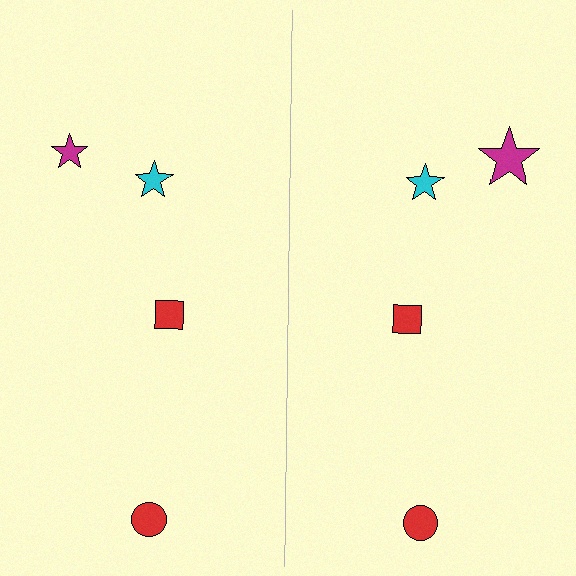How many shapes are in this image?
There are 8 shapes in this image.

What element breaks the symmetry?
The magenta star on the right side has a different size than its mirror counterpart.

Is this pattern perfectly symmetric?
No, the pattern is not perfectly symmetric. The magenta star on the right side has a different size than its mirror counterpart.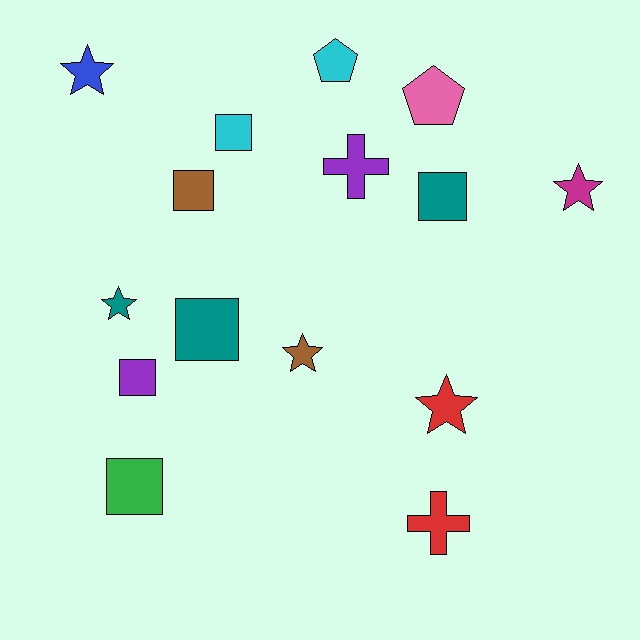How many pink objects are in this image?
There is 1 pink object.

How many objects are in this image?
There are 15 objects.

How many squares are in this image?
There are 6 squares.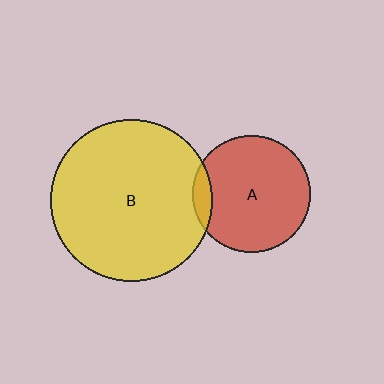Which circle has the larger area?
Circle B (yellow).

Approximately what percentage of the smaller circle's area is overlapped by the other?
Approximately 10%.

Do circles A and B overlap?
Yes.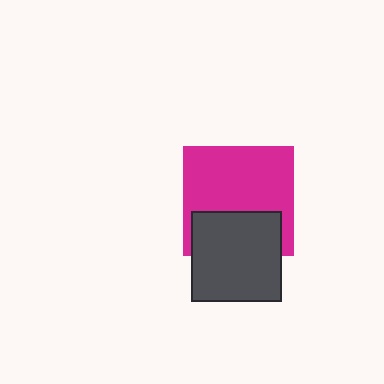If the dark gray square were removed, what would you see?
You would see the complete magenta square.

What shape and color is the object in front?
The object in front is a dark gray square.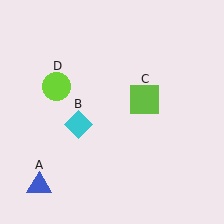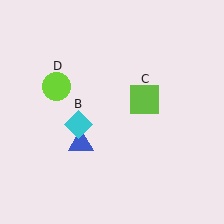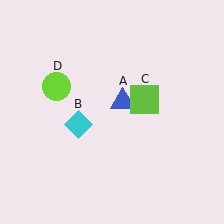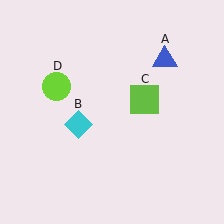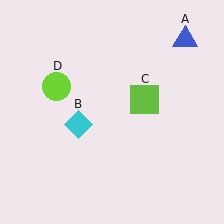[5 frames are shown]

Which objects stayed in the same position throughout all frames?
Cyan diamond (object B) and lime square (object C) and lime circle (object D) remained stationary.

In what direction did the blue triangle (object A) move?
The blue triangle (object A) moved up and to the right.